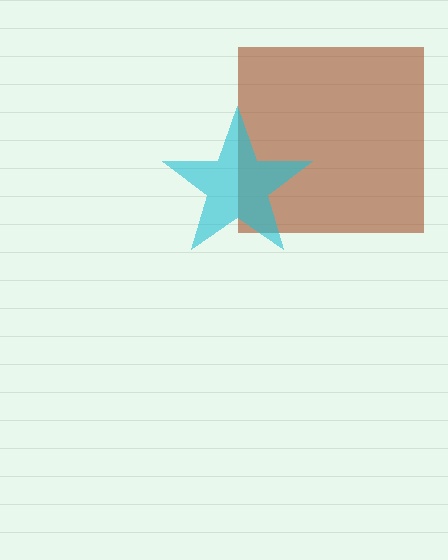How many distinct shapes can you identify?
There are 2 distinct shapes: a brown square, a cyan star.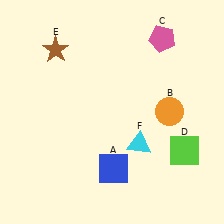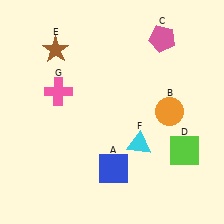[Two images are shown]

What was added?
A pink cross (G) was added in Image 2.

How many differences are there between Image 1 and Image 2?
There is 1 difference between the two images.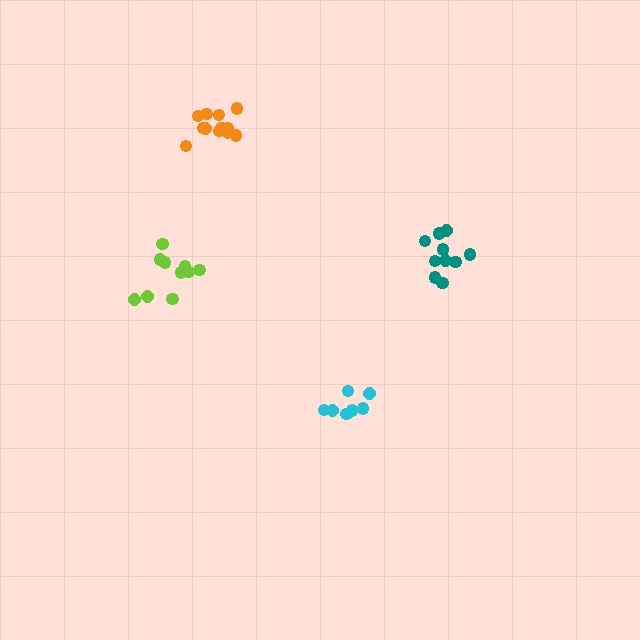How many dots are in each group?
Group 1: 10 dots, Group 2: 7 dots, Group 3: 13 dots, Group 4: 10 dots (40 total).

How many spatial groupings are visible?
There are 4 spatial groupings.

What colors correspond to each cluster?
The clusters are colored: teal, cyan, orange, lime.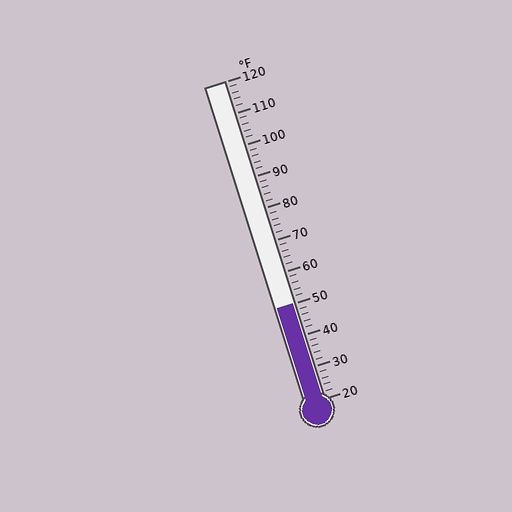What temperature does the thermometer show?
The thermometer shows approximately 50°F.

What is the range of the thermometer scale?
The thermometer scale ranges from 20°F to 120°F.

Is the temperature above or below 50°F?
The temperature is at 50°F.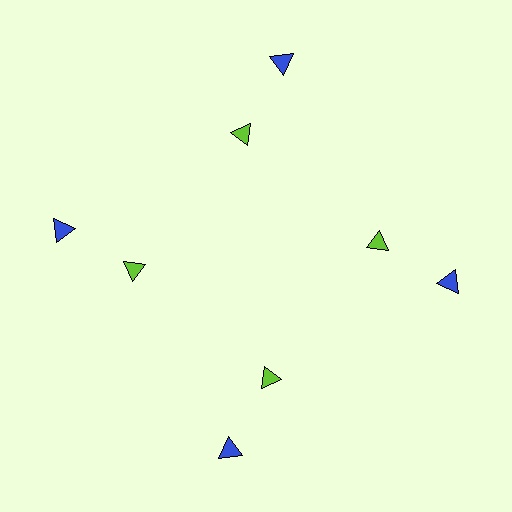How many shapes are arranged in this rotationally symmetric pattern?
There are 8 shapes, arranged in 4 groups of 2.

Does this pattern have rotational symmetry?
Yes, this pattern has 4-fold rotational symmetry. It looks the same after rotating 90 degrees around the center.